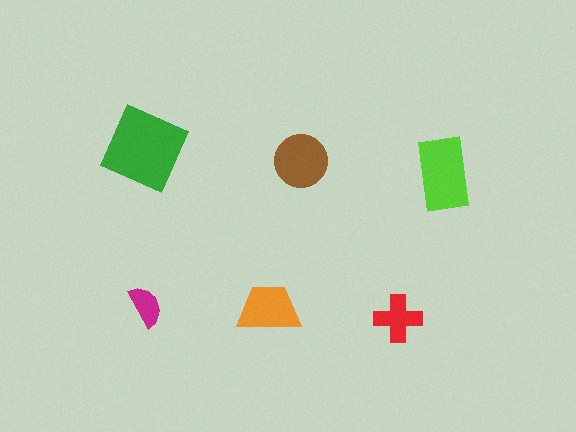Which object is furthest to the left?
The green diamond is leftmost.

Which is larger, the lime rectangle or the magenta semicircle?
The lime rectangle.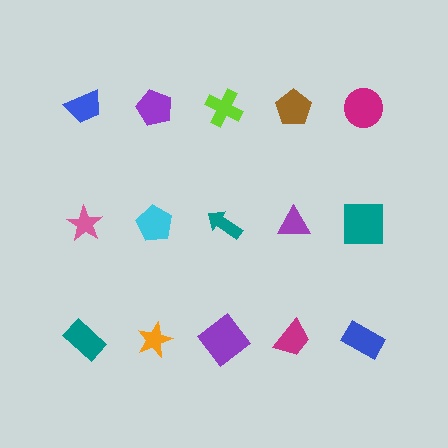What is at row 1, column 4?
A brown pentagon.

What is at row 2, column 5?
A teal square.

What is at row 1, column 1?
A blue trapezoid.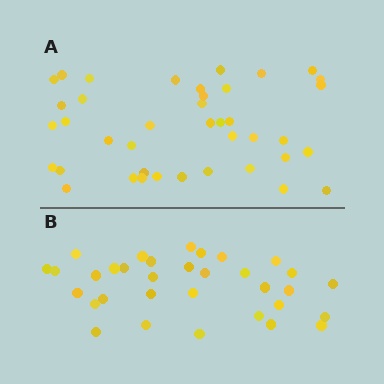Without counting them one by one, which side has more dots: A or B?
Region A (the top region) has more dots.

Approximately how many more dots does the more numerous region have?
Region A has roughly 8 or so more dots than region B.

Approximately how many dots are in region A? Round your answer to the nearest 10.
About 40 dots.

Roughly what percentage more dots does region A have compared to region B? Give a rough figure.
About 20% more.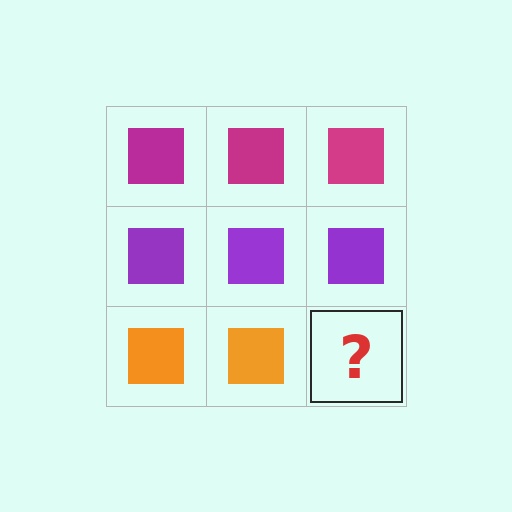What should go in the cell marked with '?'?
The missing cell should contain an orange square.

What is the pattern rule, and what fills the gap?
The rule is that each row has a consistent color. The gap should be filled with an orange square.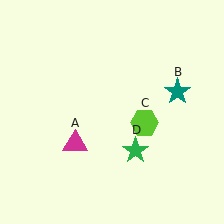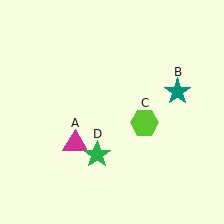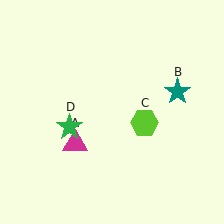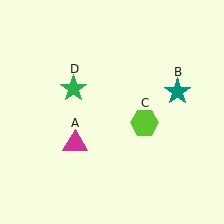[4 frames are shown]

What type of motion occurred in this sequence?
The green star (object D) rotated clockwise around the center of the scene.